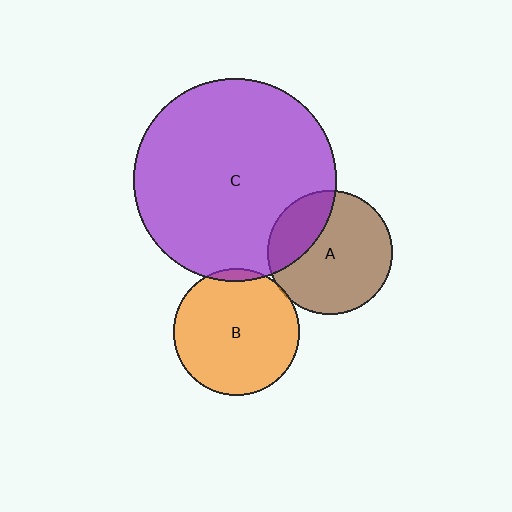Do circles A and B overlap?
Yes.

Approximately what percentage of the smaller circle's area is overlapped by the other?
Approximately 5%.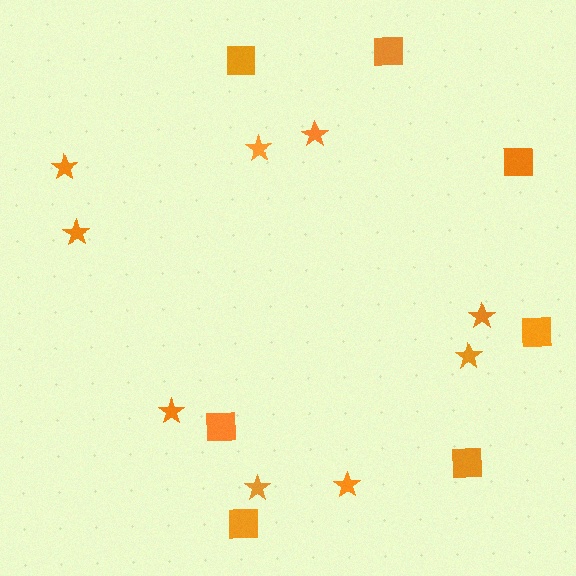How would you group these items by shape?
There are 2 groups: one group of stars (9) and one group of squares (7).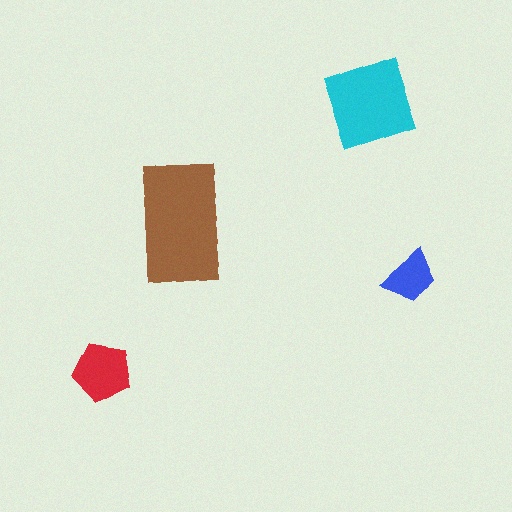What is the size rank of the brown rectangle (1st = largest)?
1st.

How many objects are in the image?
There are 4 objects in the image.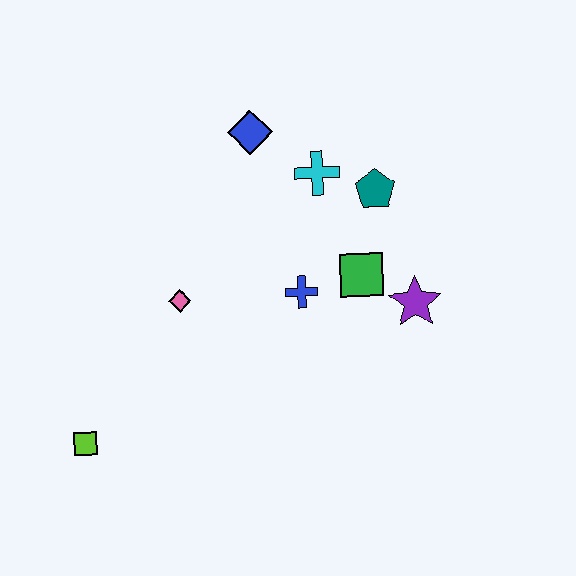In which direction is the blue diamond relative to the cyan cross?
The blue diamond is to the left of the cyan cross.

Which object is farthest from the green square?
The lime square is farthest from the green square.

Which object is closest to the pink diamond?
The blue cross is closest to the pink diamond.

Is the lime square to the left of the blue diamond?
Yes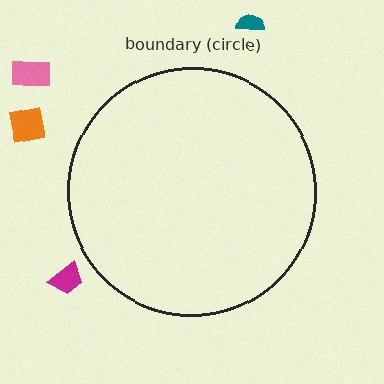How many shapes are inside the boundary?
0 inside, 4 outside.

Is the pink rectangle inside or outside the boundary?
Outside.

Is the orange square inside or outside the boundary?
Outside.